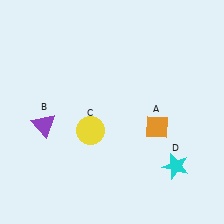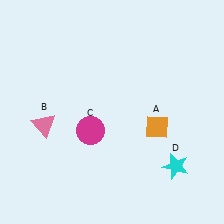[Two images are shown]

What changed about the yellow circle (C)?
In Image 1, C is yellow. In Image 2, it changed to magenta.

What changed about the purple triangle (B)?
In Image 1, B is purple. In Image 2, it changed to pink.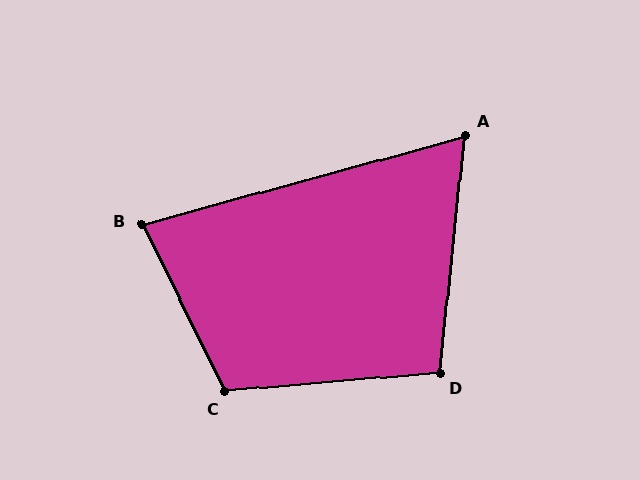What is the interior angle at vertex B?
Approximately 79 degrees (acute).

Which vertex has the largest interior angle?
C, at approximately 111 degrees.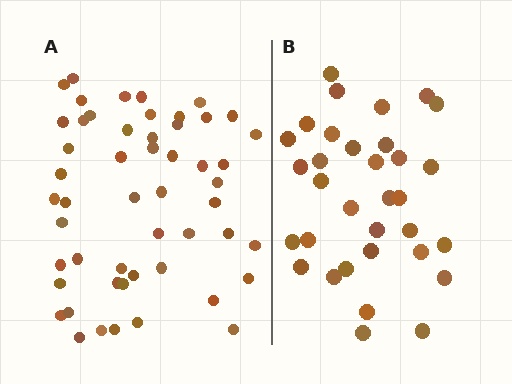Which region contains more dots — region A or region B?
Region A (the left region) has more dots.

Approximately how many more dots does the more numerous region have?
Region A has approximately 20 more dots than region B.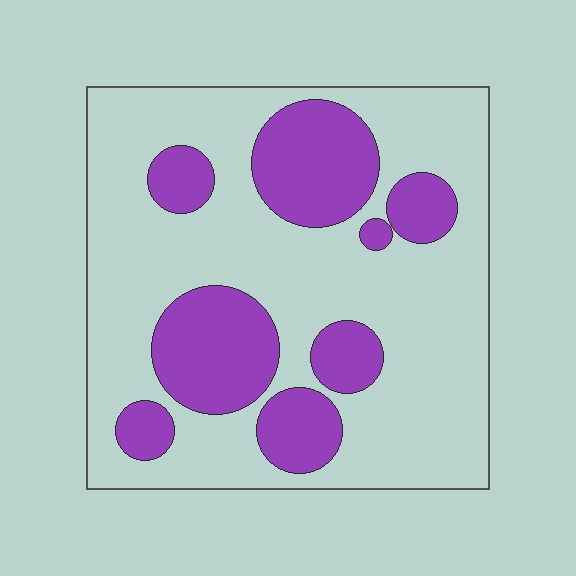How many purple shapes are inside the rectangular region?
8.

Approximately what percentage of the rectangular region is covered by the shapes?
Approximately 30%.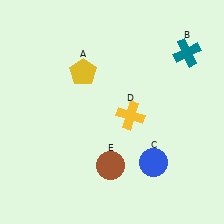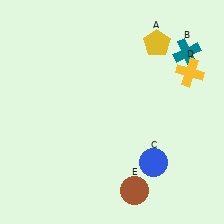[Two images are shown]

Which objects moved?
The objects that moved are: the yellow pentagon (A), the yellow cross (D), the brown circle (E).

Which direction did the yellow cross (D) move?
The yellow cross (D) moved right.